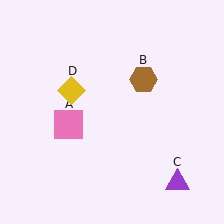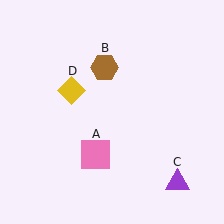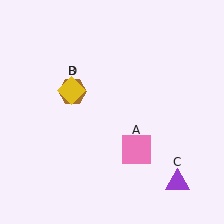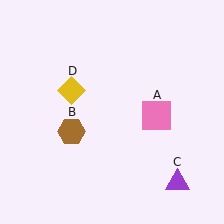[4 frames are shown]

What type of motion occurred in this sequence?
The pink square (object A), brown hexagon (object B) rotated counterclockwise around the center of the scene.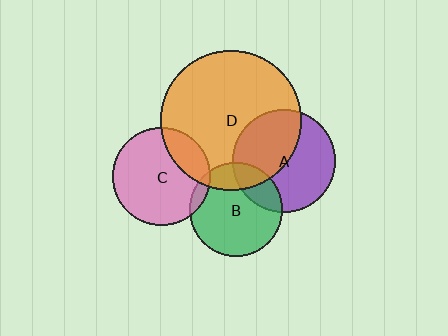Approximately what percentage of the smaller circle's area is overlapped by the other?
Approximately 20%.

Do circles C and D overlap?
Yes.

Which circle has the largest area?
Circle D (orange).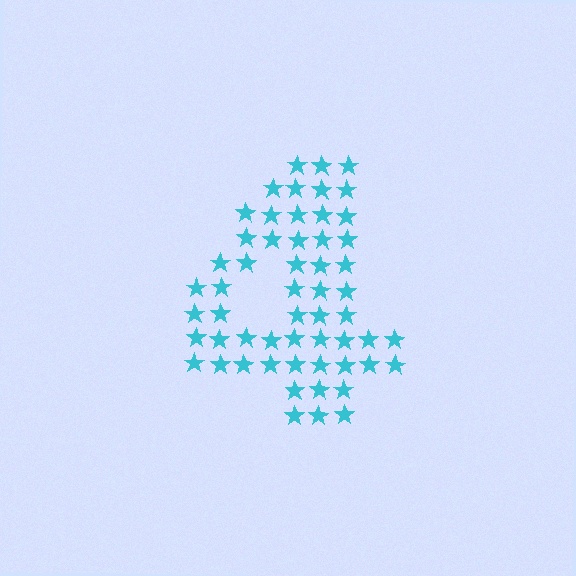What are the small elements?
The small elements are stars.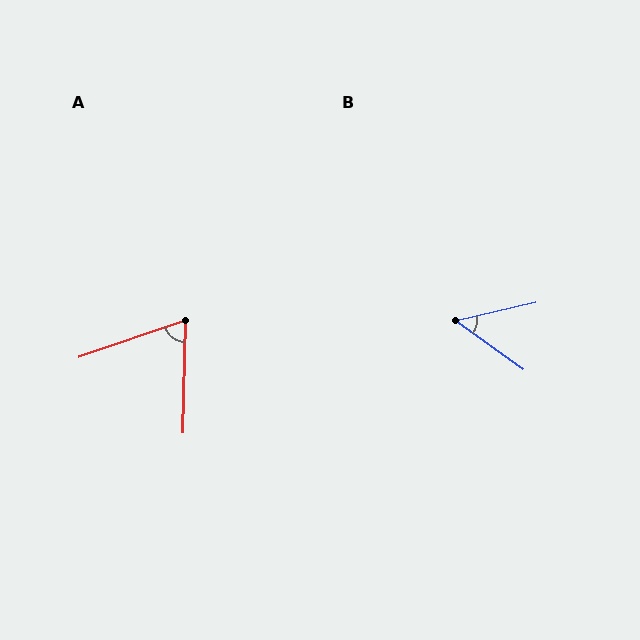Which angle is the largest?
A, at approximately 70 degrees.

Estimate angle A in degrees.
Approximately 70 degrees.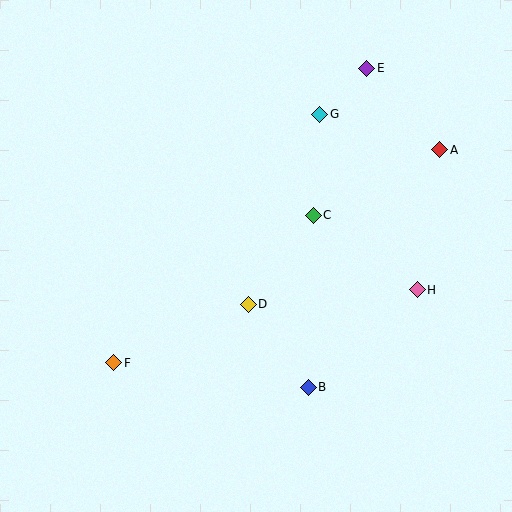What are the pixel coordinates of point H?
Point H is at (417, 290).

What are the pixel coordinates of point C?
Point C is at (313, 215).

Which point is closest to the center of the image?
Point D at (248, 304) is closest to the center.